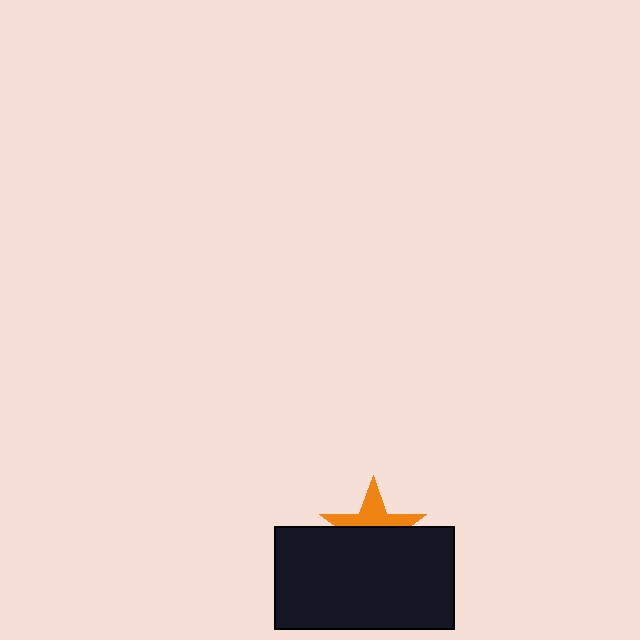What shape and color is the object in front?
The object in front is a black rectangle.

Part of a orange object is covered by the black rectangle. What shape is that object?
It is a star.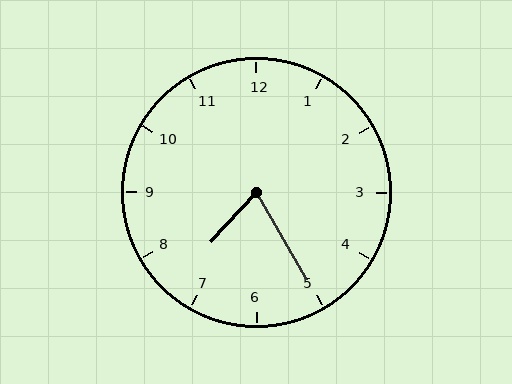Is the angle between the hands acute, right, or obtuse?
It is acute.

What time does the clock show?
7:25.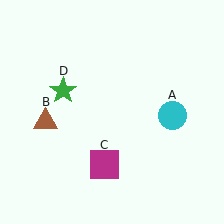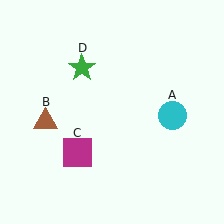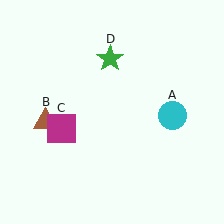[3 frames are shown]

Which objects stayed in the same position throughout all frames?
Cyan circle (object A) and brown triangle (object B) remained stationary.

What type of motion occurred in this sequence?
The magenta square (object C), green star (object D) rotated clockwise around the center of the scene.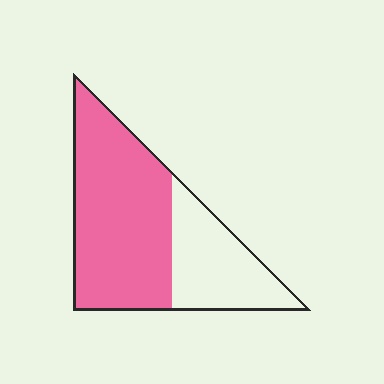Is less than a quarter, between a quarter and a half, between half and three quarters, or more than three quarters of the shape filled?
Between half and three quarters.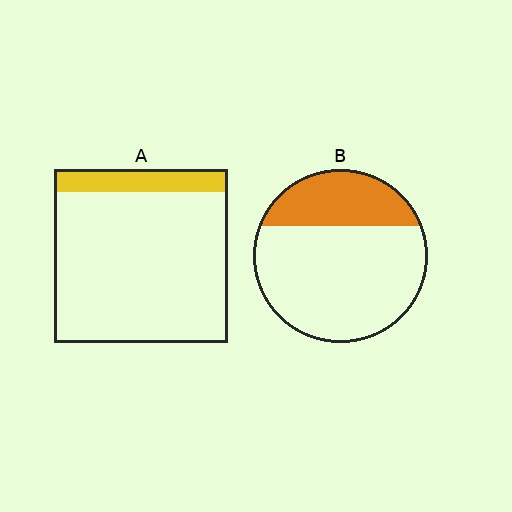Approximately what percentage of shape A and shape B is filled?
A is approximately 15% and B is approximately 30%.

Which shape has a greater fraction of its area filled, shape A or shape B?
Shape B.